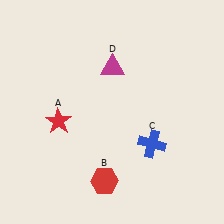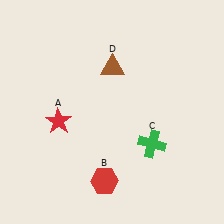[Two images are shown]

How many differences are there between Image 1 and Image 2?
There are 2 differences between the two images.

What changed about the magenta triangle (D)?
In Image 1, D is magenta. In Image 2, it changed to brown.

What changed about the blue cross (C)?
In Image 1, C is blue. In Image 2, it changed to green.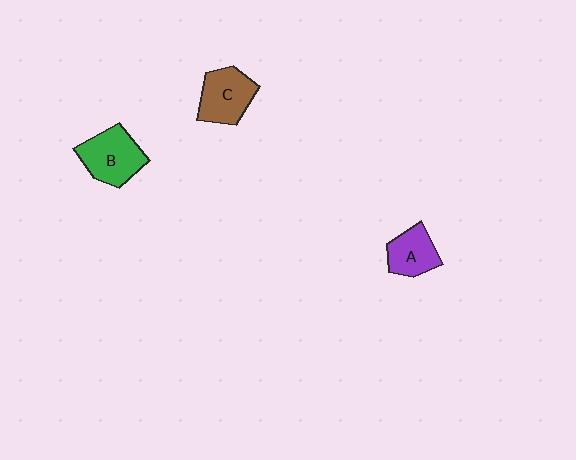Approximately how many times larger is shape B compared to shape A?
Approximately 1.4 times.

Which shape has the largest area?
Shape B (green).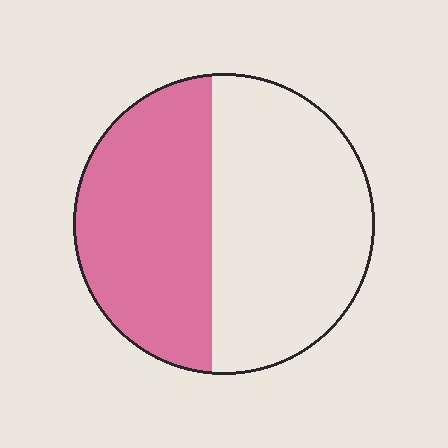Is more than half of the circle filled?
No.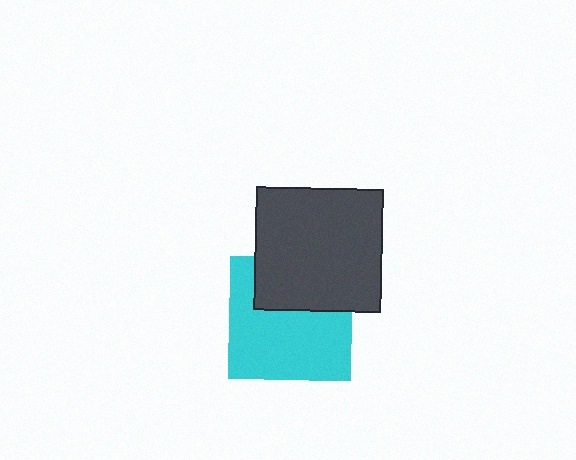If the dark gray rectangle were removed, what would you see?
You would see the complete cyan square.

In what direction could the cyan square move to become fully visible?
The cyan square could move down. That would shift it out from behind the dark gray rectangle entirely.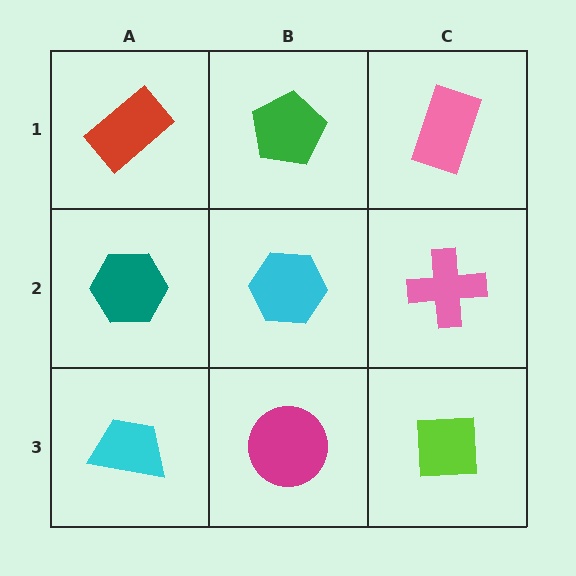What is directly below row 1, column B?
A cyan hexagon.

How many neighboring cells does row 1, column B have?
3.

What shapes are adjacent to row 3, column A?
A teal hexagon (row 2, column A), a magenta circle (row 3, column B).